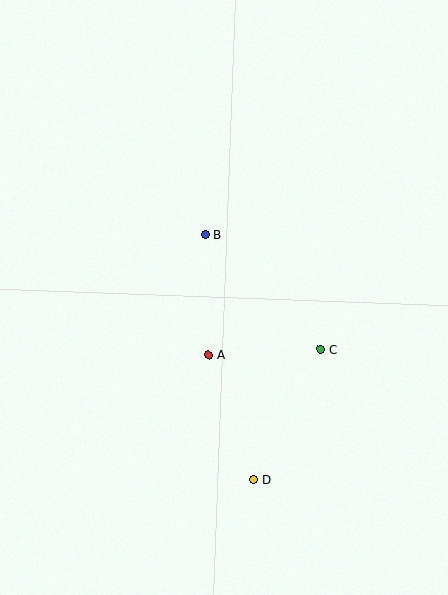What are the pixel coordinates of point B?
Point B is at (205, 234).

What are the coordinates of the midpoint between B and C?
The midpoint between B and C is at (263, 292).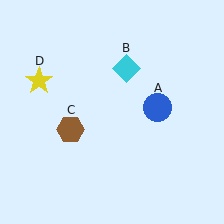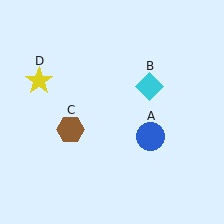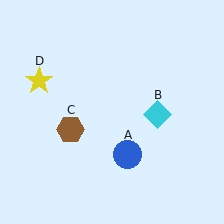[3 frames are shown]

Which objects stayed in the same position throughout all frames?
Brown hexagon (object C) and yellow star (object D) remained stationary.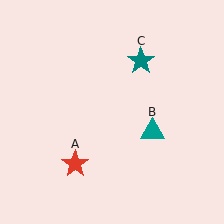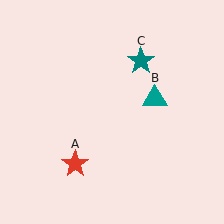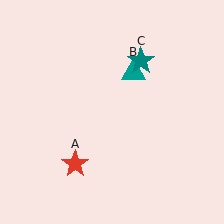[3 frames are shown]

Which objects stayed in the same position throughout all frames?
Red star (object A) and teal star (object C) remained stationary.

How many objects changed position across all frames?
1 object changed position: teal triangle (object B).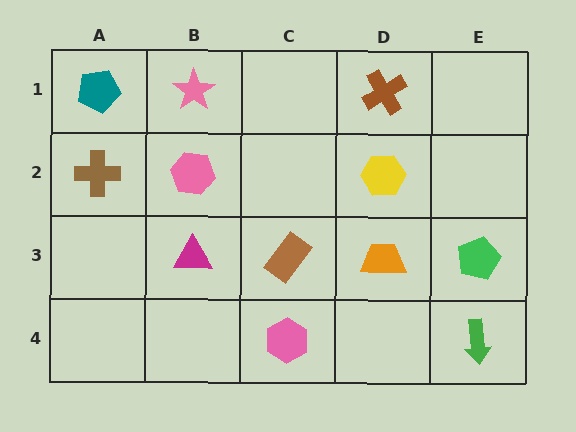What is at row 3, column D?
An orange trapezoid.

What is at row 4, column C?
A pink hexagon.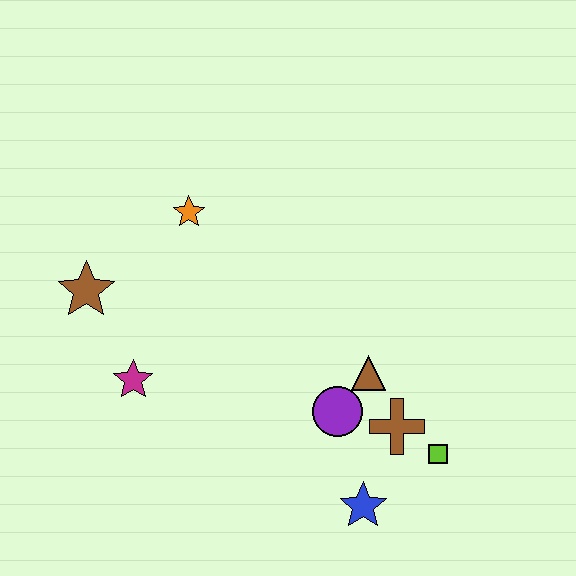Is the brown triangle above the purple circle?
Yes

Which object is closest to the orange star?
The brown star is closest to the orange star.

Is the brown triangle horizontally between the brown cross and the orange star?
Yes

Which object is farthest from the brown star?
The lime square is farthest from the brown star.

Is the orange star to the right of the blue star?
No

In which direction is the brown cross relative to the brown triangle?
The brown cross is below the brown triangle.